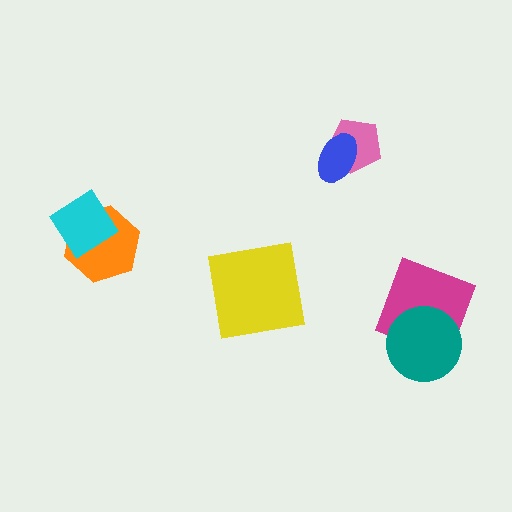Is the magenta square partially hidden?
Yes, it is partially covered by another shape.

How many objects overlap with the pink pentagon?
1 object overlaps with the pink pentagon.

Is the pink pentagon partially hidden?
Yes, it is partially covered by another shape.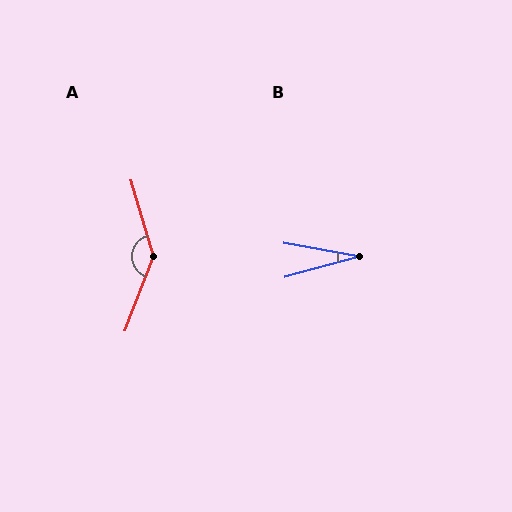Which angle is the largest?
A, at approximately 143 degrees.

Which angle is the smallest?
B, at approximately 26 degrees.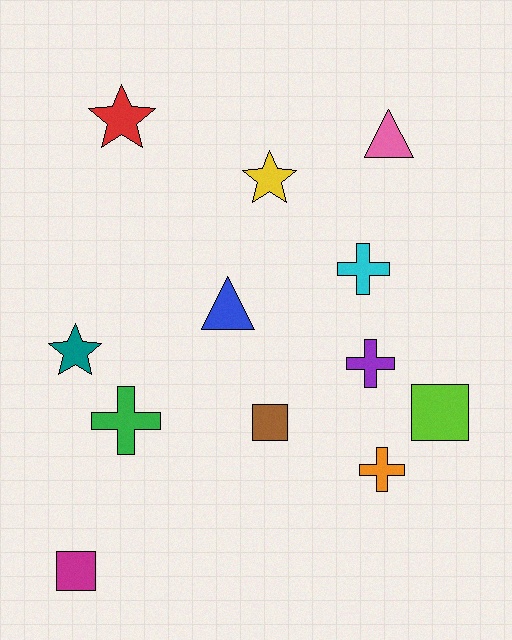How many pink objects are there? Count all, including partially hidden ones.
There is 1 pink object.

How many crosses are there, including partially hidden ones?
There are 4 crosses.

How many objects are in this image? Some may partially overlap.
There are 12 objects.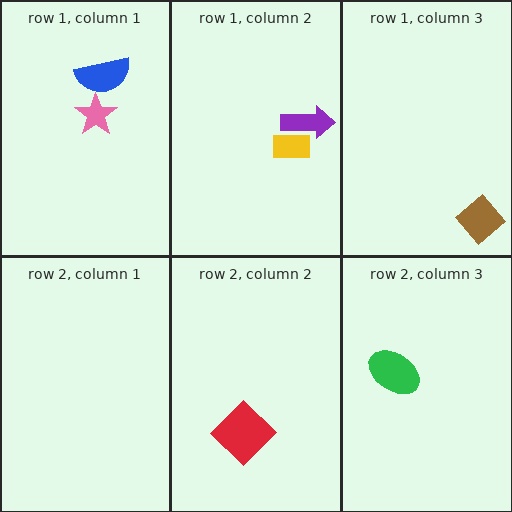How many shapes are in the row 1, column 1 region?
2.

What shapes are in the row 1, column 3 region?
The brown diamond.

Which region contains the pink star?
The row 1, column 1 region.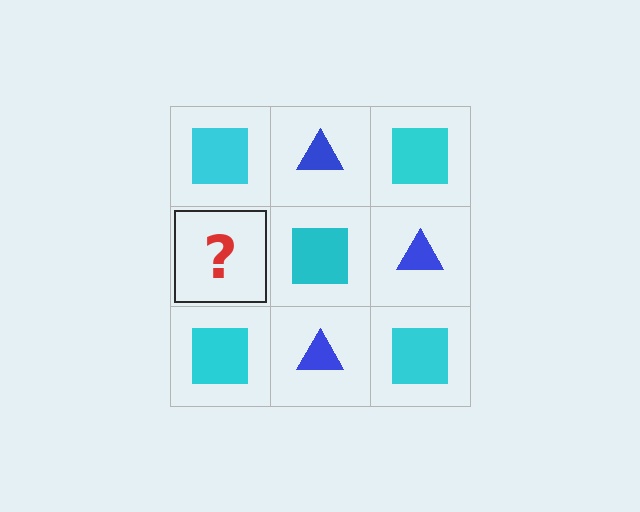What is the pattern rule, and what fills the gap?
The rule is that it alternates cyan square and blue triangle in a checkerboard pattern. The gap should be filled with a blue triangle.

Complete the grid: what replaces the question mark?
The question mark should be replaced with a blue triangle.